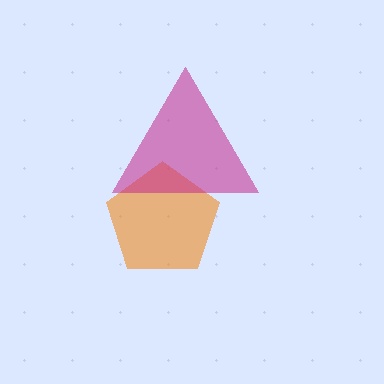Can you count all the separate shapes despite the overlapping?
Yes, there are 2 separate shapes.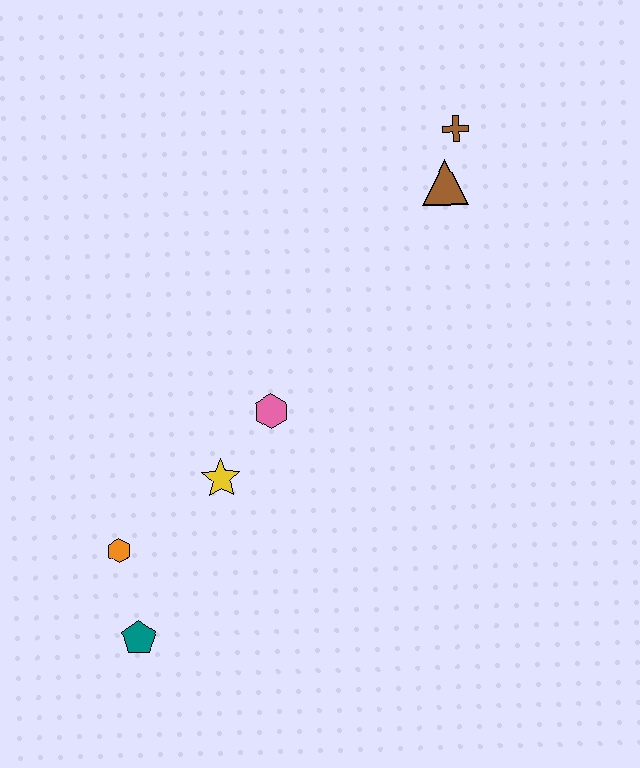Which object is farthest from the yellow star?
The brown cross is farthest from the yellow star.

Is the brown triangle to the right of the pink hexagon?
Yes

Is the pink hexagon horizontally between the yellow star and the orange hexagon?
No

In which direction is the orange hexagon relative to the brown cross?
The orange hexagon is below the brown cross.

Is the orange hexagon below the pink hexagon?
Yes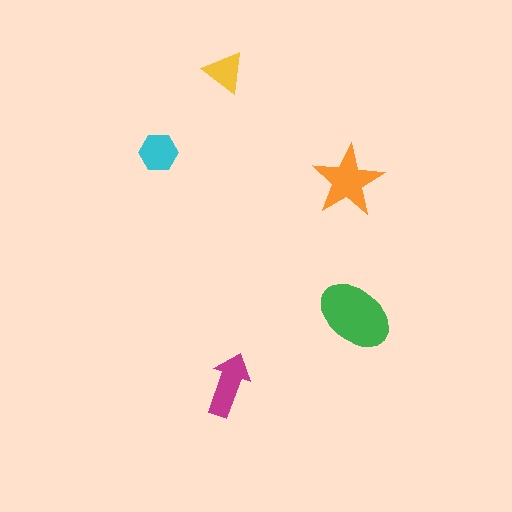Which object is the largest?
The green ellipse.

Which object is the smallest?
The yellow triangle.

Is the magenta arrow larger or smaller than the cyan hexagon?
Larger.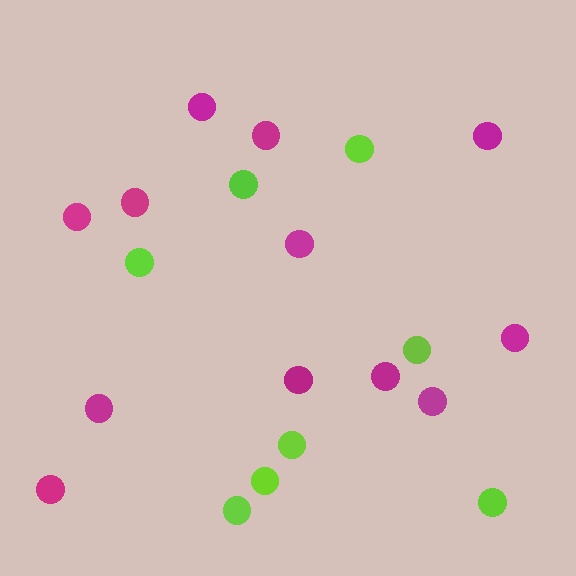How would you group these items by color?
There are 2 groups: one group of magenta circles (12) and one group of lime circles (8).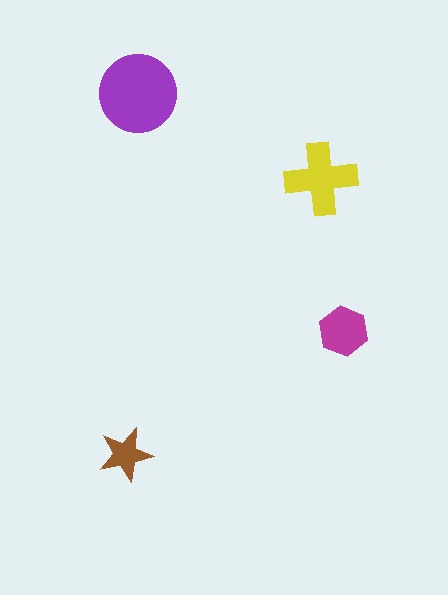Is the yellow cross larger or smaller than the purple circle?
Smaller.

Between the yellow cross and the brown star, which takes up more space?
The yellow cross.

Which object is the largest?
The purple circle.